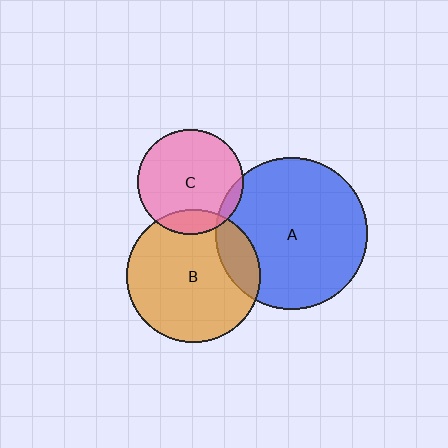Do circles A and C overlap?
Yes.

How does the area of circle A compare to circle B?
Approximately 1.3 times.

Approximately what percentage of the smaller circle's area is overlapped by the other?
Approximately 5%.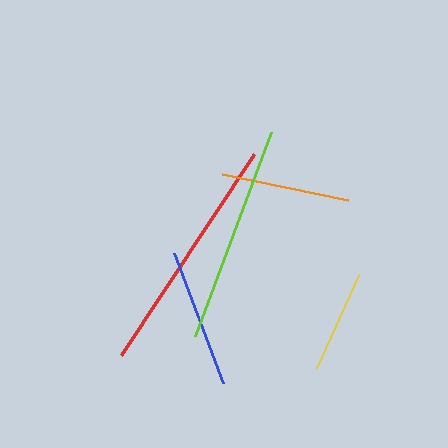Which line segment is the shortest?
The yellow line is the shortest at approximately 102 pixels.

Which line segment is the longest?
The red line is the longest at approximately 241 pixels.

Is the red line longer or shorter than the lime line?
The red line is longer than the lime line.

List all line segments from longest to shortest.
From longest to shortest: red, lime, blue, orange, yellow.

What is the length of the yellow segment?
The yellow segment is approximately 102 pixels long.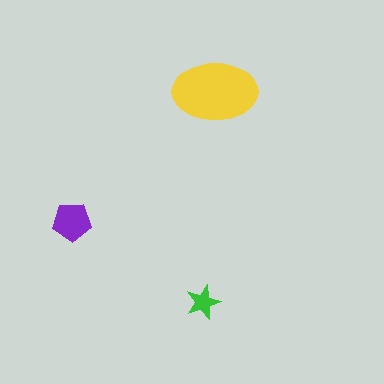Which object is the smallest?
The green star.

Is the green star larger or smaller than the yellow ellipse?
Smaller.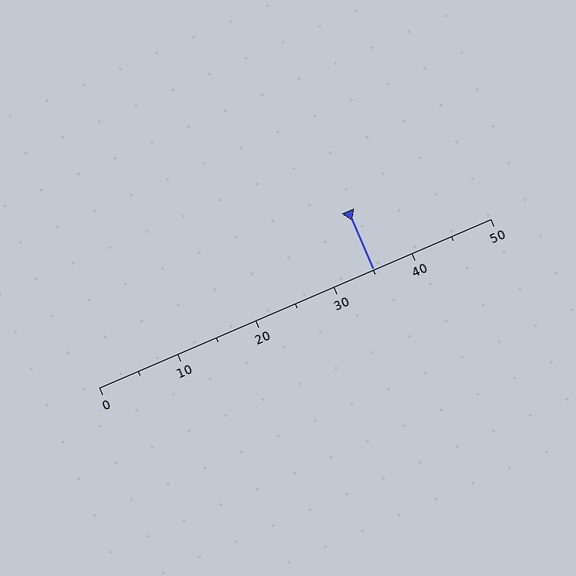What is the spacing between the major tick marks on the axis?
The major ticks are spaced 10 apart.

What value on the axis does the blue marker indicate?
The marker indicates approximately 35.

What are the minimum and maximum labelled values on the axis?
The axis runs from 0 to 50.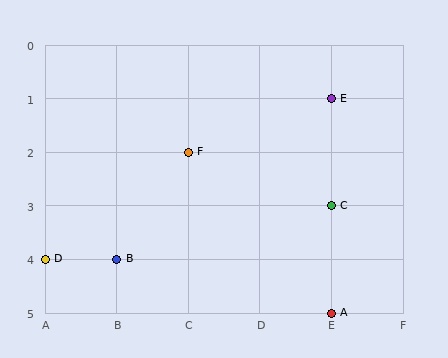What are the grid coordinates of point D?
Point D is at grid coordinates (A, 4).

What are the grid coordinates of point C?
Point C is at grid coordinates (E, 3).